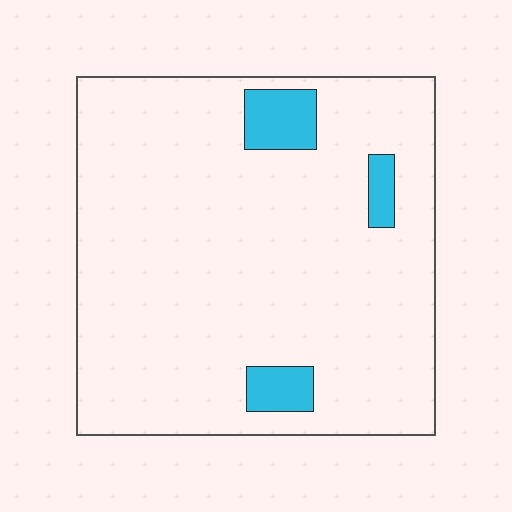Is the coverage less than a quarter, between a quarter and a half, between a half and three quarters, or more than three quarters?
Less than a quarter.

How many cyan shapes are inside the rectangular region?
3.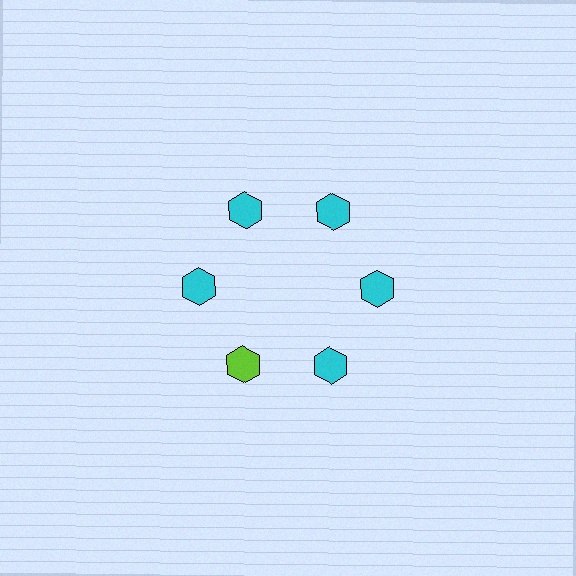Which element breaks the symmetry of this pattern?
The lime hexagon at roughly the 7 o'clock position breaks the symmetry. All other shapes are cyan hexagons.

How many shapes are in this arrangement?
There are 6 shapes arranged in a ring pattern.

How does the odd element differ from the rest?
It has a different color: lime instead of cyan.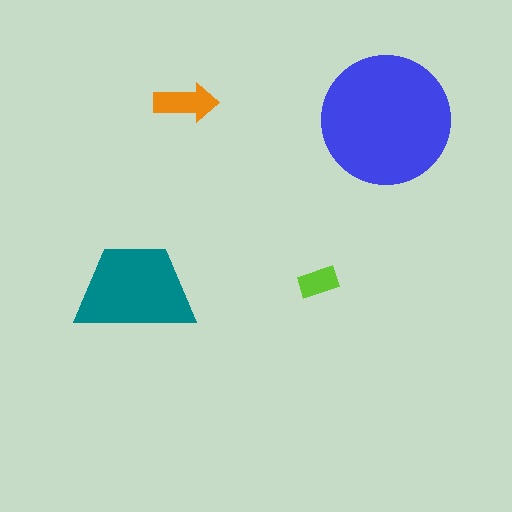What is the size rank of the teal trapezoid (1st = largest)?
2nd.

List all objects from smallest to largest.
The lime rectangle, the orange arrow, the teal trapezoid, the blue circle.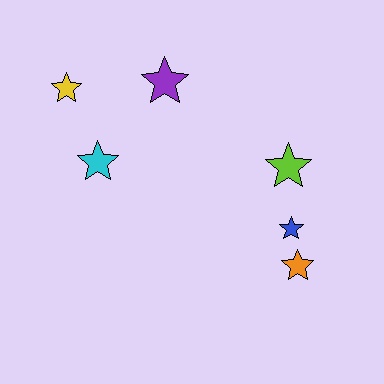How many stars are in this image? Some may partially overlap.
There are 6 stars.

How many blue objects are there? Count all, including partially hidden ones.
There is 1 blue object.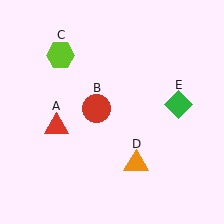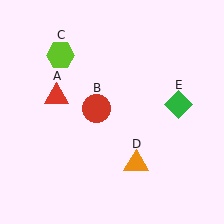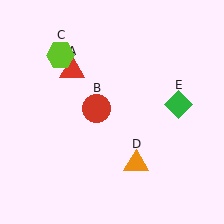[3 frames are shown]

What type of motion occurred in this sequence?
The red triangle (object A) rotated clockwise around the center of the scene.